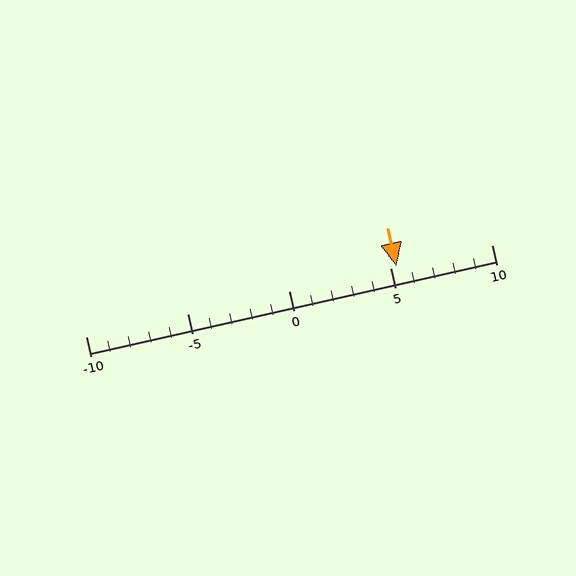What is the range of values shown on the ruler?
The ruler shows values from -10 to 10.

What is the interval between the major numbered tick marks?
The major tick marks are spaced 5 units apart.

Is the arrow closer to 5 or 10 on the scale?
The arrow is closer to 5.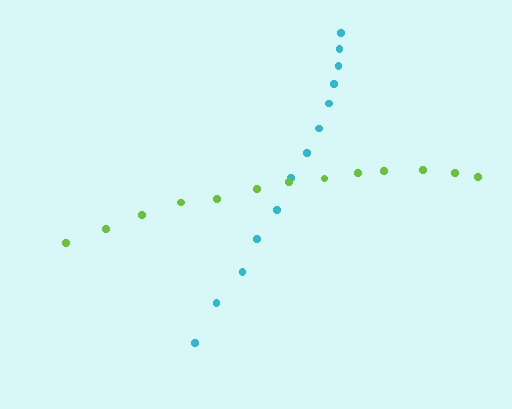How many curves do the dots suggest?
There are 2 distinct paths.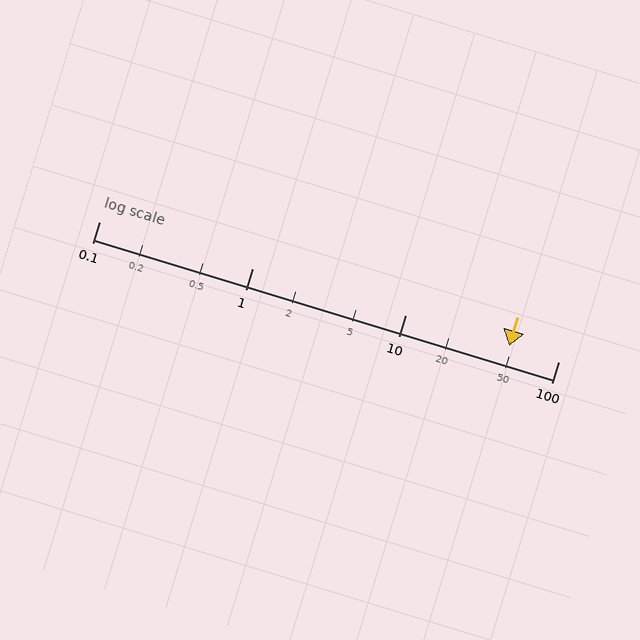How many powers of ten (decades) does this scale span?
The scale spans 3 decades, from 0.1 to 100.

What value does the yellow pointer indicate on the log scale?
The pointer indicates approximately 48.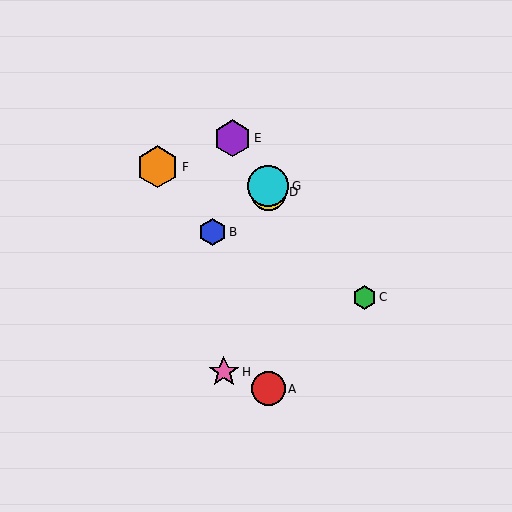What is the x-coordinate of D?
Object D is at x≈268.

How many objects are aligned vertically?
3 objects (A, D, G) are aligned vertically.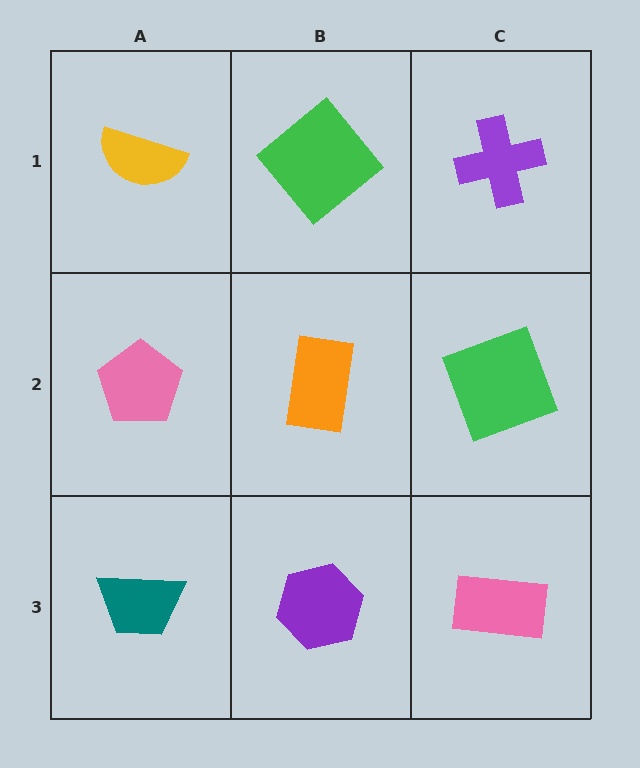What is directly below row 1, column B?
An orange rectangle.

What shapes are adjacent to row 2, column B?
A green diamond (row 1, column B), a purple hexagon (row 3, column B), a pink pentagon (row 2, column A), a green square (row 2, column C).